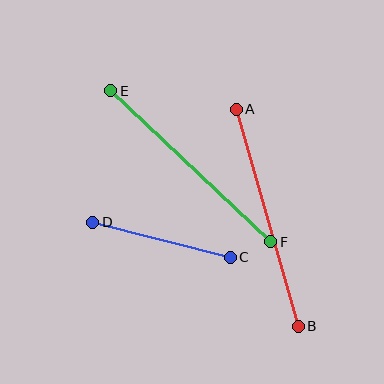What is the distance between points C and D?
The distance is approximately 142 pixels.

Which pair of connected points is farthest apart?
Points A and B are farthest apart.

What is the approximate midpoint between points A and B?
The midpoint is at approximately (267, 218) pixels.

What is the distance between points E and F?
The distance is approximately 220 pixels.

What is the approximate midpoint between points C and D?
The midpoint is at approximately (161, 240) pixels.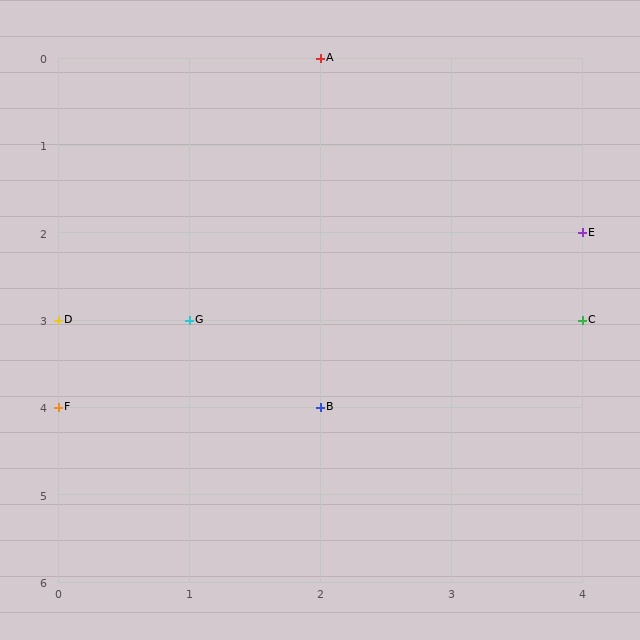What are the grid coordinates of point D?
Point D is at grid coordinates (0, 3).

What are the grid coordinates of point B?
Point B is at grid coordinates (2, 4).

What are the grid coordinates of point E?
Point E is at grid coordinates (4, 2).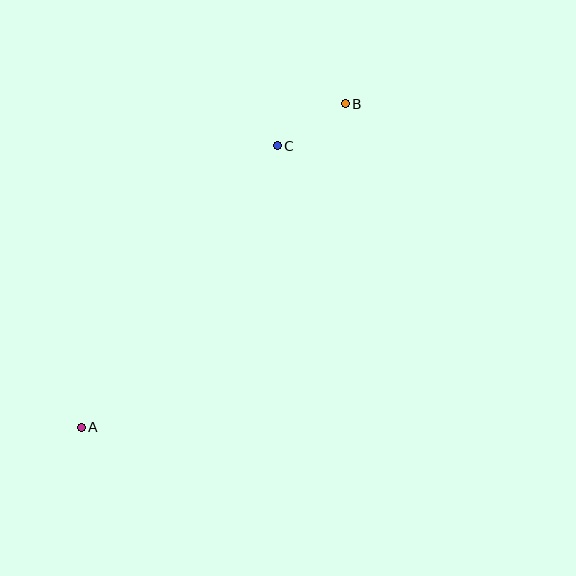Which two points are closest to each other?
Points B and C are closest to each other.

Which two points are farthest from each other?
Points A and B are farthest from each other.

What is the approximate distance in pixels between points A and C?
The distance between A and C is approximately 343 pixels.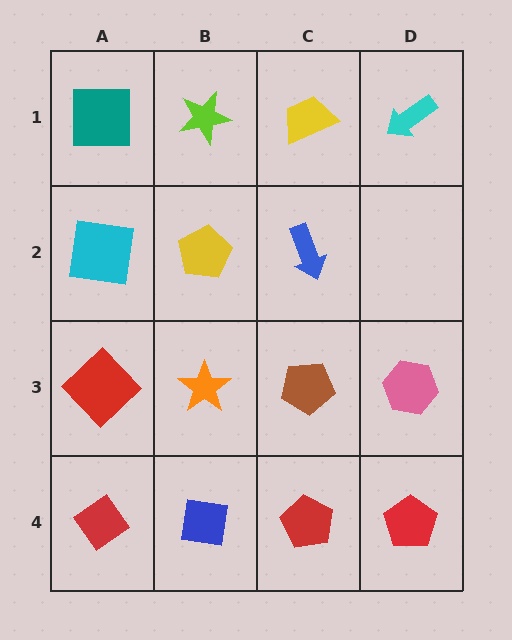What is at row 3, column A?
A red diamond.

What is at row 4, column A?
A red diamond.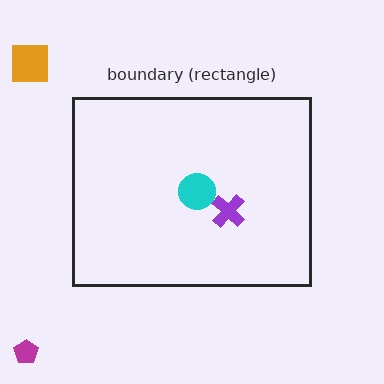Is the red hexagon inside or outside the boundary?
Inside.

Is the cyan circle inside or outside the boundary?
Inside.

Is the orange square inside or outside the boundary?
Outside.